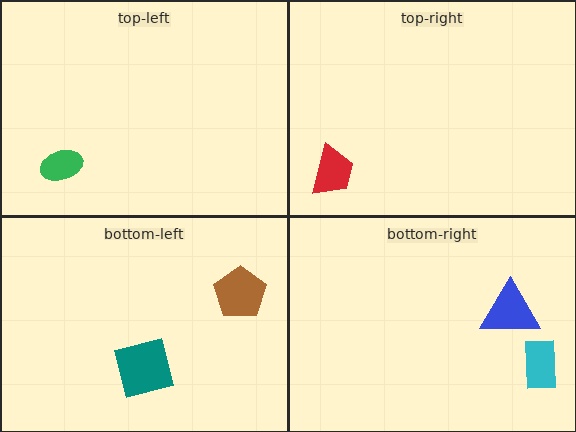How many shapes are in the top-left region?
1.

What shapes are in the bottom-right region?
The blue triangle, the cyan rectangle.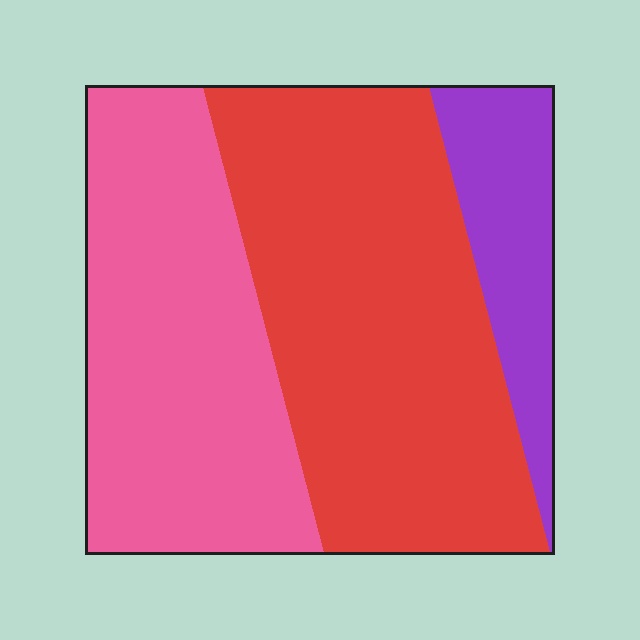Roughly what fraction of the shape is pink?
Pink takes up between a quarter and a half of the shape.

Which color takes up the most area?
Red, at roughly 50%.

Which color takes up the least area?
Purple, at roughly 15%.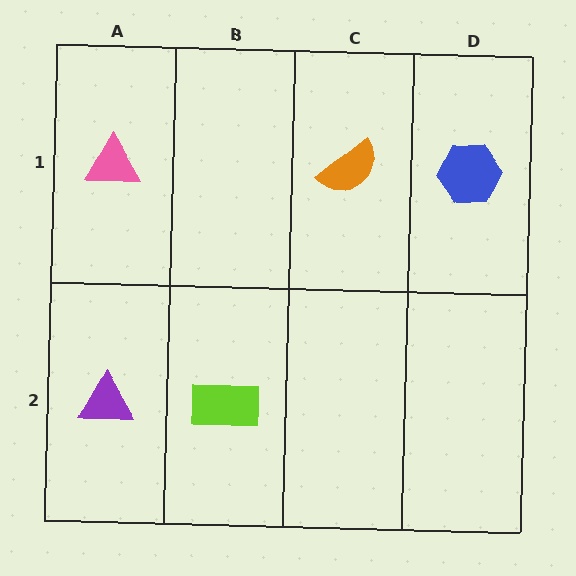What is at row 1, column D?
A blue hexagon.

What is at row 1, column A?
A pink triangle.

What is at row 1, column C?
An orange semicircle.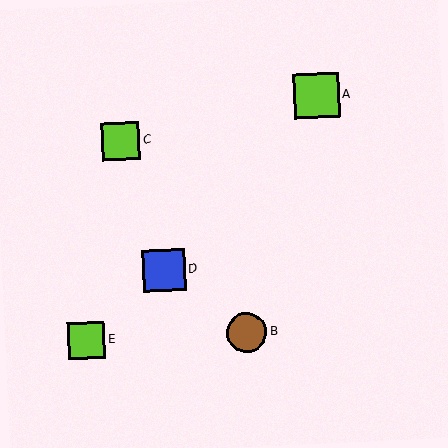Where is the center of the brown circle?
The center of the brown circle is at (247, 332).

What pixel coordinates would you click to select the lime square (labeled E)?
Click at (86, 340) to select the lime square E.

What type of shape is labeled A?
Shape A is a lime square.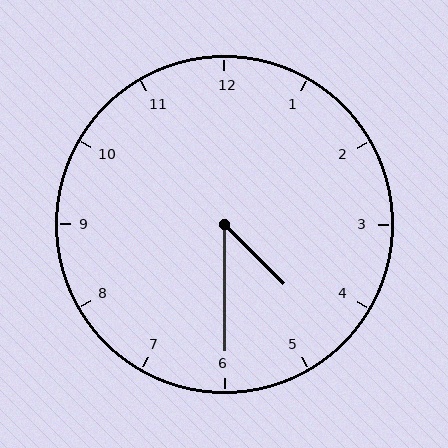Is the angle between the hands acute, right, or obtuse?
It is acute.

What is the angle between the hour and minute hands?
Approximately 45 degrees.